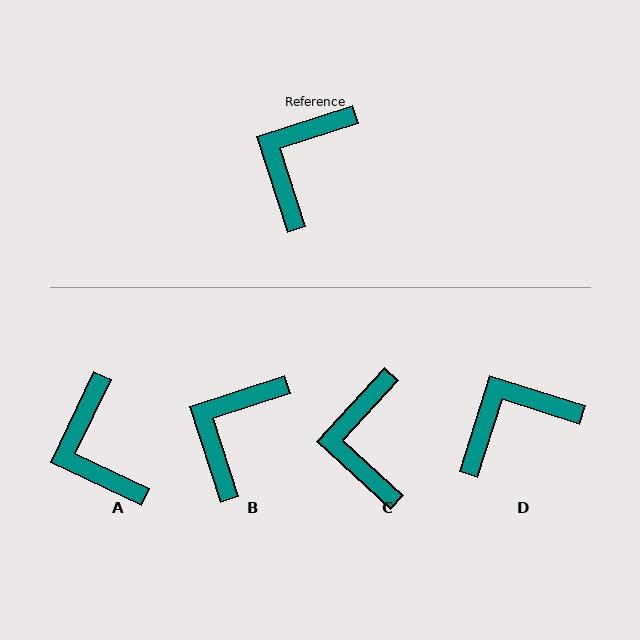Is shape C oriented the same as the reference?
No, it is off by about 30 degrees.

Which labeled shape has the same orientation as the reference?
B.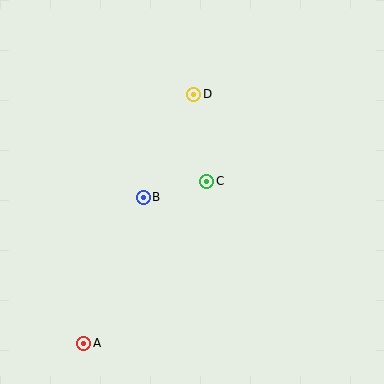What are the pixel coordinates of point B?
Point B is at (143, 197).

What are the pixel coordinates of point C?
Point C is at (207, 181).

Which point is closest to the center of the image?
Point C at (207, 181) is closest to the center.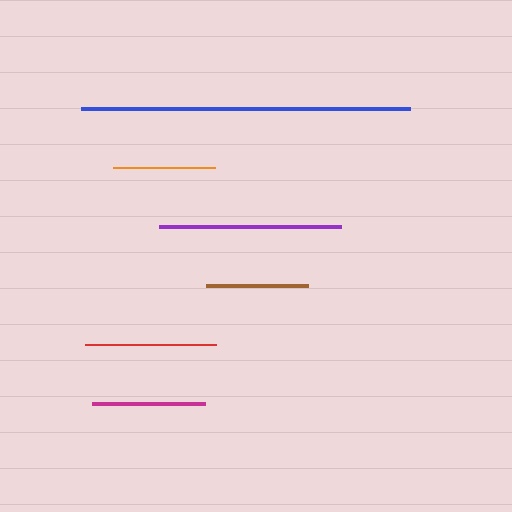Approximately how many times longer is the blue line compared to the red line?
The blue line is approximately 2.5 times the length of the red line.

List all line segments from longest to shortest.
From longest to shortest: blue, purple, red, magenta, orange, brown.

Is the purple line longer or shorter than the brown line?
The purple line is longer than the brown line.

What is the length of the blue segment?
The blue segment is approximately 328 pixels long.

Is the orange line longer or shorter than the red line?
The red line is longer than the orange line.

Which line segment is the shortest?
The brown line is the shortest at approximately 102 pixels.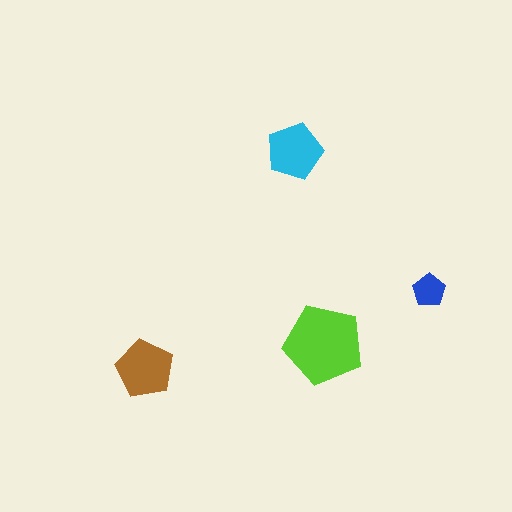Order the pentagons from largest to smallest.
the lime one, the brown one, the cyan one, the blue one.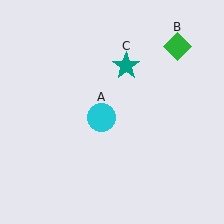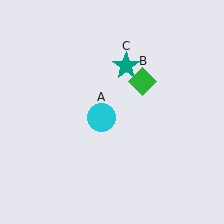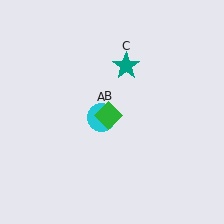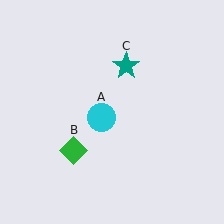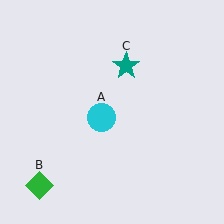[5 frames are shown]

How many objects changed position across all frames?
1 object changed position: green diamond (object B).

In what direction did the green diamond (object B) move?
The green diamond (object B) moved down and to the left.